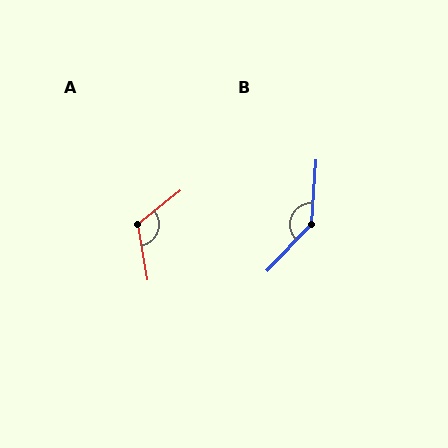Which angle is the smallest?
A, at approximately 119 degrees.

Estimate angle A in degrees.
Approximately 119 degrees.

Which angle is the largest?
B, at approximately 140 degrees.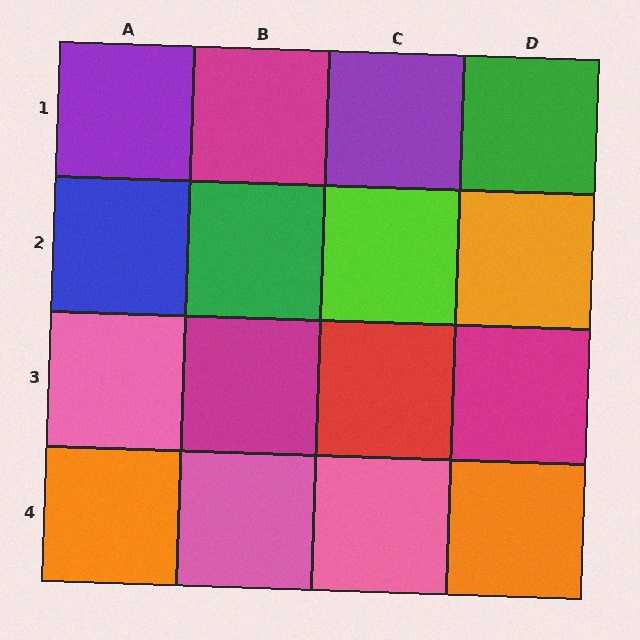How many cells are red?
1 cell is red.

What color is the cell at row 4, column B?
Pink.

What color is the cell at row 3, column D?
Magenta.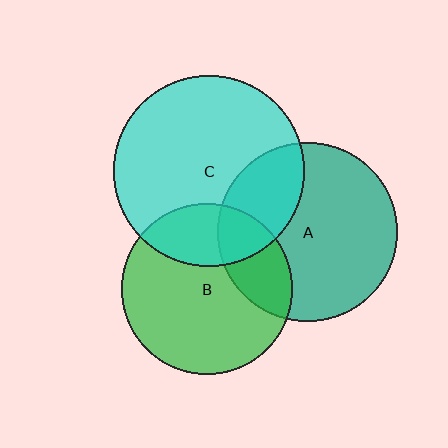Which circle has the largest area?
Circle C (cyan).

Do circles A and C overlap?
Yes.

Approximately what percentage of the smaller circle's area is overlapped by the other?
Approximately 25%.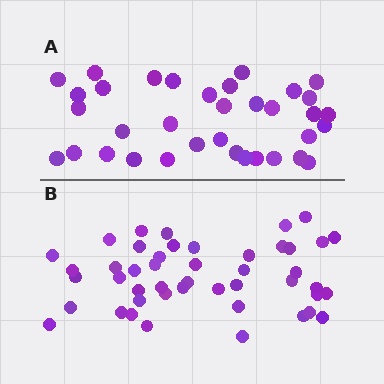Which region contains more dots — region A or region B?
Region B (the bottom region) has more dots.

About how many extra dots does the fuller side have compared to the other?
Region B has roughly 12 or so more dots than region A.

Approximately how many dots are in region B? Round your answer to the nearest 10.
About 50 dots. (The exact count is 46, which rounds to 50.)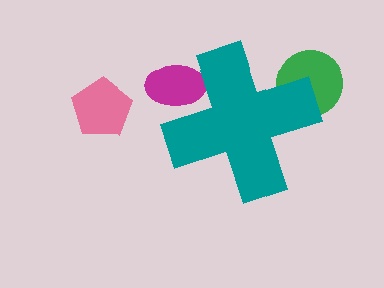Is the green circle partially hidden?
Yes, the green circle is partially hidden behind the teal cross.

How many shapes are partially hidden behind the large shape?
2 shapes are partially hidden.